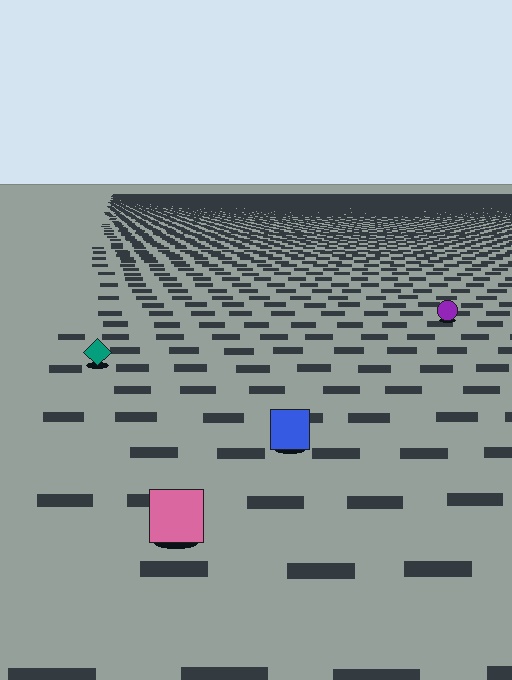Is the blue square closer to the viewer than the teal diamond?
Yes. The blue square is closer — you can tell from the texture gradient: the ground texture is coarser near it.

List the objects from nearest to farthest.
From nearest to farthest: the pink square, the blue square, the teal diamond, the purple circle.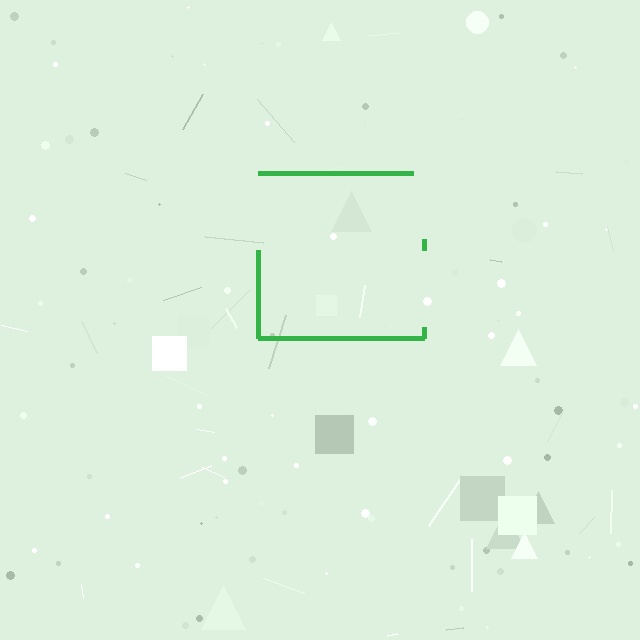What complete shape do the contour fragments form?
The contour fragments form a square.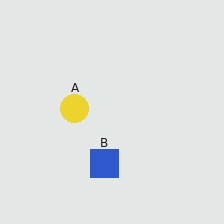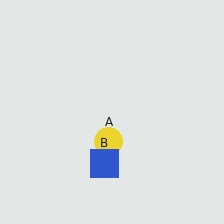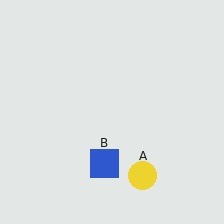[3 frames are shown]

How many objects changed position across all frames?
1 object changed position: yellow circle (object A).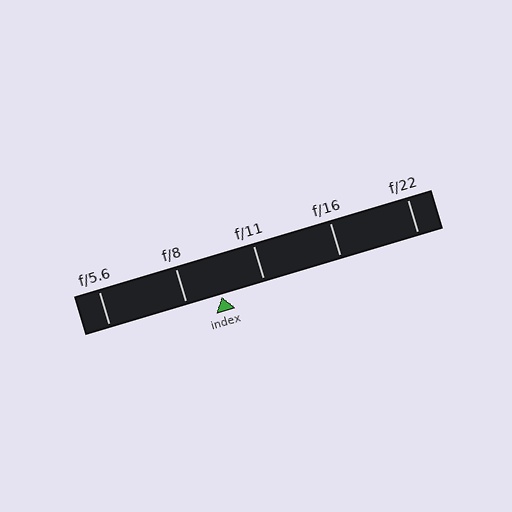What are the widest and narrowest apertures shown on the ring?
The widest aperture shown is f/5.6 and the narrowest is f/22.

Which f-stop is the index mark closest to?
The index mark is closest to f/8.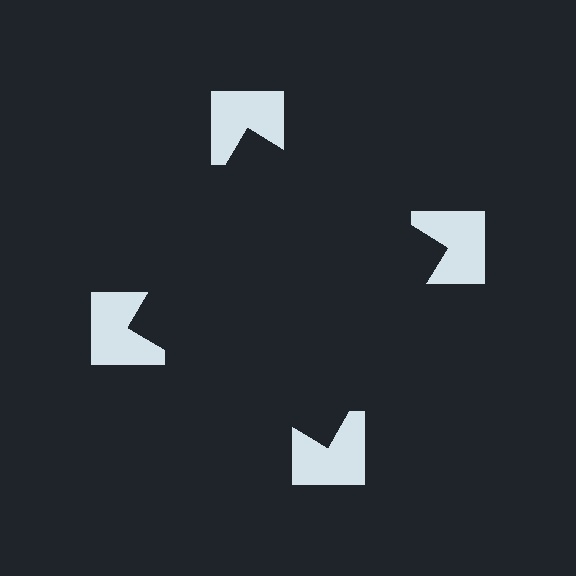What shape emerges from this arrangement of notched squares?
An illusory square — its edges are inferred from the aligned wedge cuts in the notched squares, not physically drawn.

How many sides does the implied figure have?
4 sides.